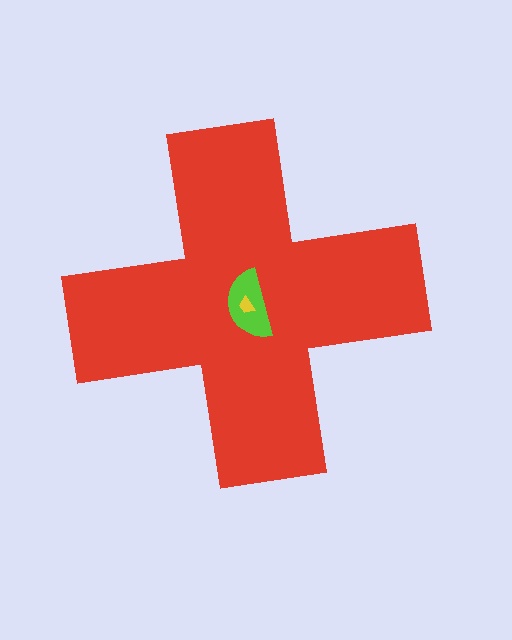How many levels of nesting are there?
3.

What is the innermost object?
The yellow trapezoid.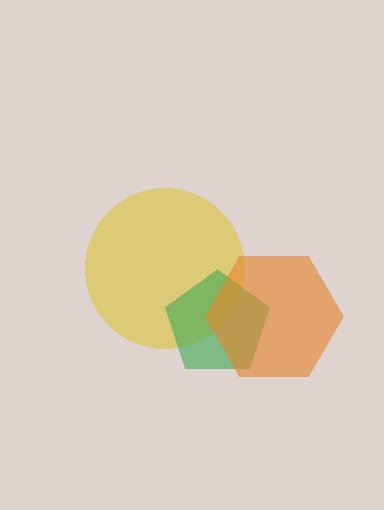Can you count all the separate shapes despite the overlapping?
Yes, there are 3 separate shapes.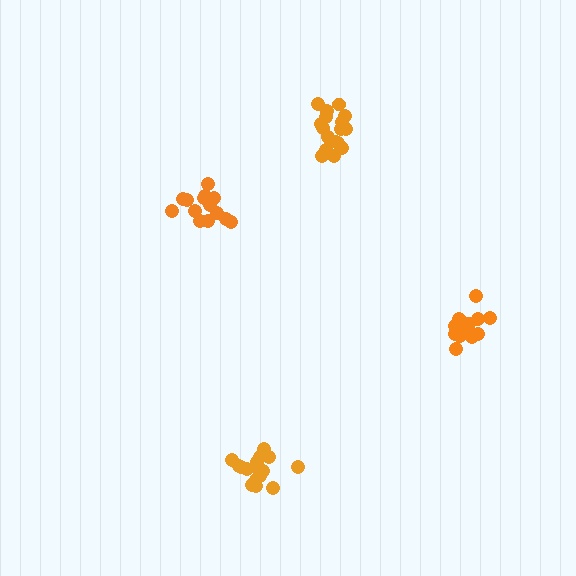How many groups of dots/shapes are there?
There are 4 groups.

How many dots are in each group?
Group 1: 16 dots, Group 2: 15 dots, Group 3: 17 dots, Group 4: 16 dots (64 total).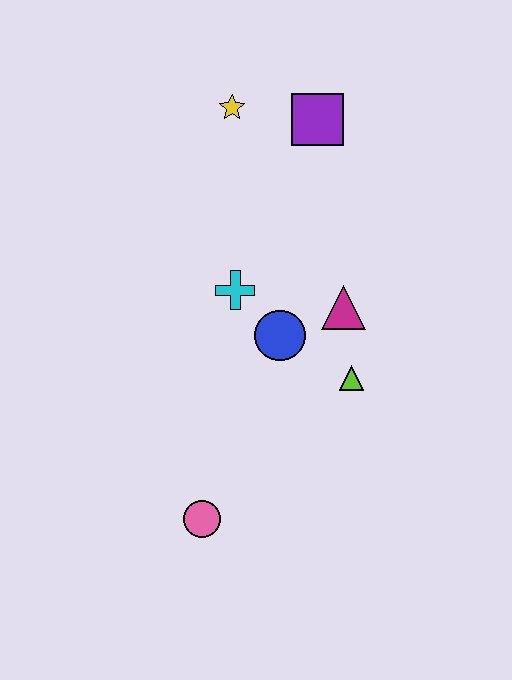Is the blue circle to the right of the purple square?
No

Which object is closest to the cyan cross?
The blue circle is closest to the cyan cross.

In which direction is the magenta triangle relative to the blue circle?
The magenta triangle is to the right of the blue circle.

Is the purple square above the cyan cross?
Yes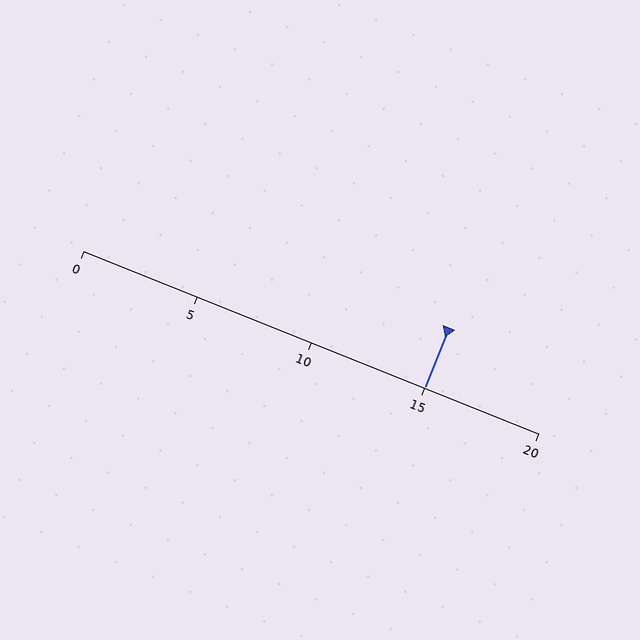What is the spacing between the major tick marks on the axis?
The major ticks are spaced 5 apart.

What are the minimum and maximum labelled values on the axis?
The axis runs from 0 to 20.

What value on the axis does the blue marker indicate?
The marker indicates approximately 15.